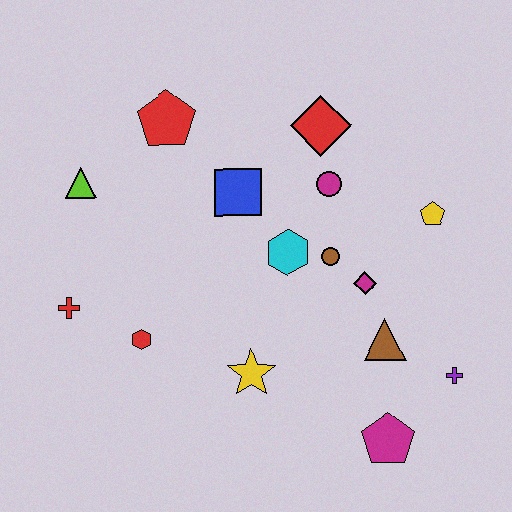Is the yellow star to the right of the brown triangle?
No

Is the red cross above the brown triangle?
Yes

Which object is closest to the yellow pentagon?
The magenta diamond is closest to the yellow pentagon.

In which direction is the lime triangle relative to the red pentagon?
The lime triangle is to the left of the red pentagon.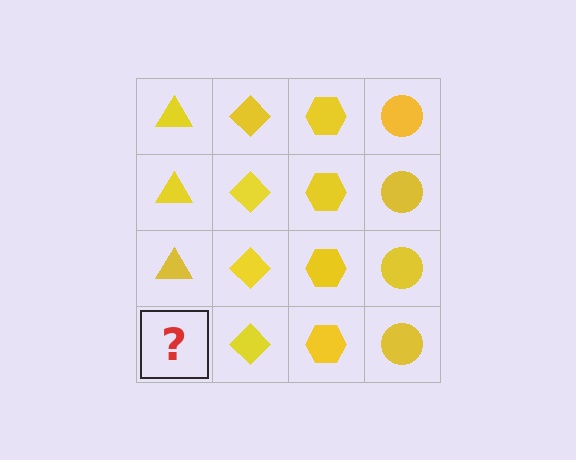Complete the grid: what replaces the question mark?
The question mark should be replaced with a yellow triangle.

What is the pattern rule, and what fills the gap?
The rule is that each column has a consistent shape. The gap should be filled with a yellow triangle.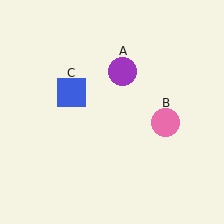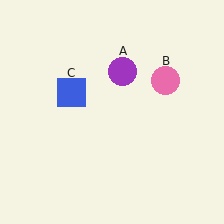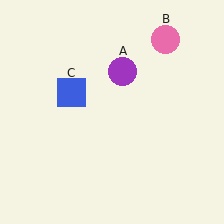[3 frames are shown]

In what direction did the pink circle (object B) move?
The pink circle (object B) moved up.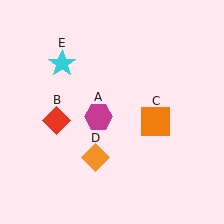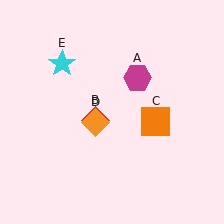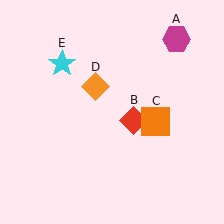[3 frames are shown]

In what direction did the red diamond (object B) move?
The red diamond (object B) moved right.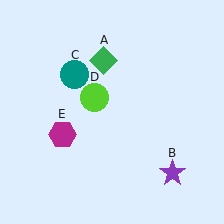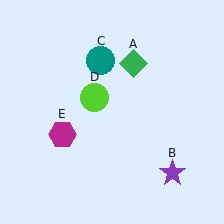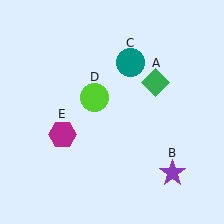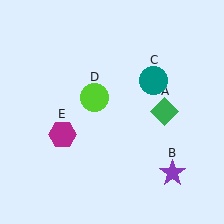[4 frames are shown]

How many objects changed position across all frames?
2 objects changed position: green diamond (object A), teal circle (object C).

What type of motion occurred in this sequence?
The green diamond (object A), teal circle (object C) rotated clockwise around the center of the scene.